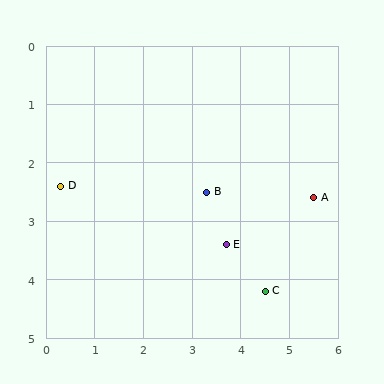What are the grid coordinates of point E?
Point E is at approximately (3.7, 3.4).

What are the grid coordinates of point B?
Point B is at approximately (3.3, 2.5).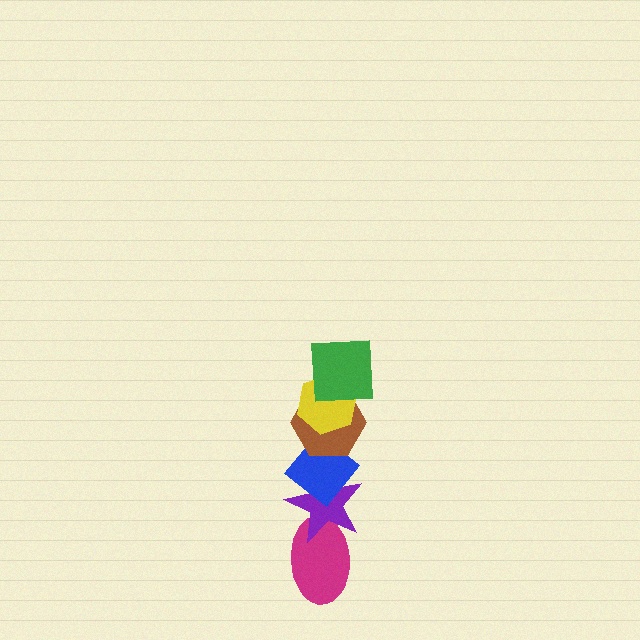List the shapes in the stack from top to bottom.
From top to bottom: the green square, the yellow hexagon, the brown hexagon, the blue diamond, the purple star, the magenta ellipse.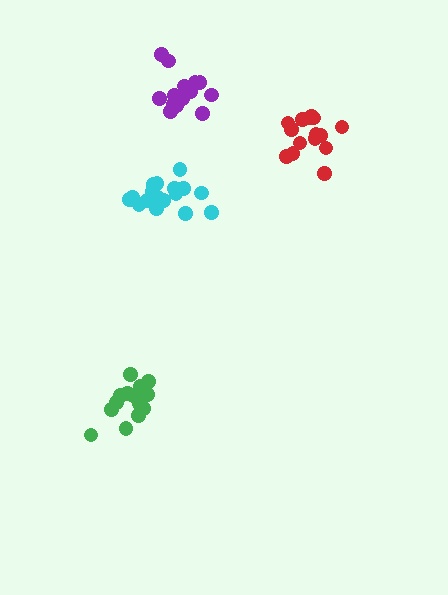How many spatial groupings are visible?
There are 4 spatial groupings.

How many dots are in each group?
Group 1: 15 dots, Group 2: 16 dots, Group 3: 15 dots, Group 4: 17 dots (63 total).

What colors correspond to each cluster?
The clusters are colored: red, purple, green, cyan.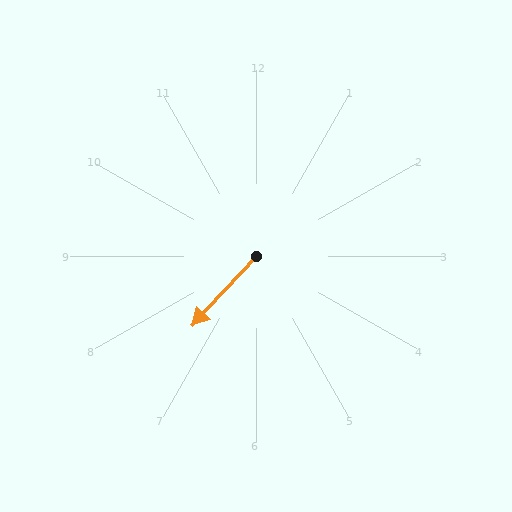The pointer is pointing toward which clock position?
Roughly 7 o'clock.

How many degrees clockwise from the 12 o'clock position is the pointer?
Approximately 223 degrees.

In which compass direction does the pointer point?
Southwest.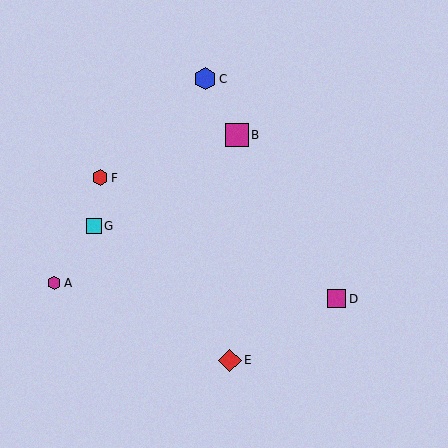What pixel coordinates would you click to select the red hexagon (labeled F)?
Click at (100, 178) to select the red hexagon F.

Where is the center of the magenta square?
The center of the magenta square is at (237, 135).